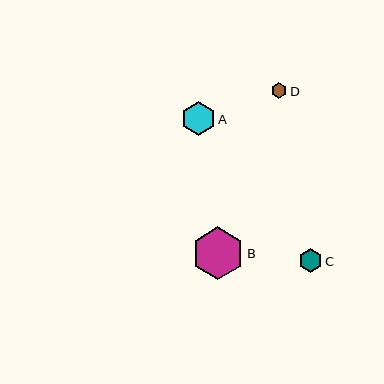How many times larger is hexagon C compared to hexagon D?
Hexagon C is approximately 1.5 times the size of hexagon D.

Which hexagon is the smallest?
Hexagon D is the smallest with a size of approximately 15 pixels.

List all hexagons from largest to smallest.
From largest to smallest: B, A, C, D.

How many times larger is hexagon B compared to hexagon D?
Hexagon B is approximately 3.4 times the size of hexagon D.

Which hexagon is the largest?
Hexagon B is the largest with a size of approximately 52 pixels.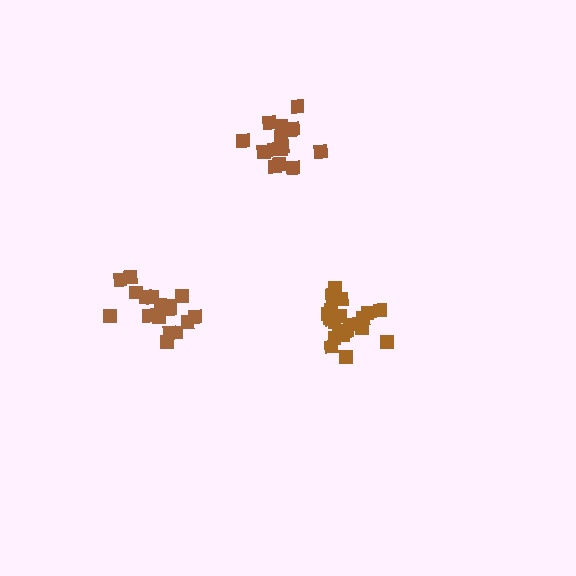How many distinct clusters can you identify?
There are 3 distinct clusters.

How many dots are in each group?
Group 1: 17 dots, Group 2: 21 dots, Group 3: 15 dots (53 total).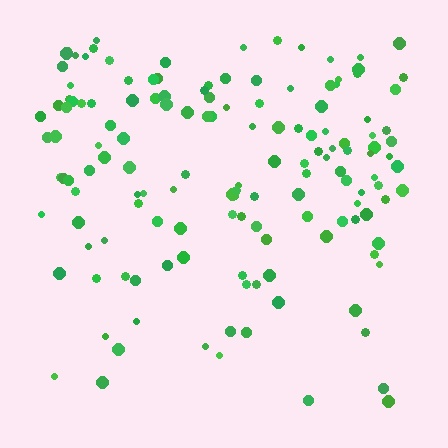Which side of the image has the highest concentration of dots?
The top.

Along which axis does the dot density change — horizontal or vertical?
Vertical.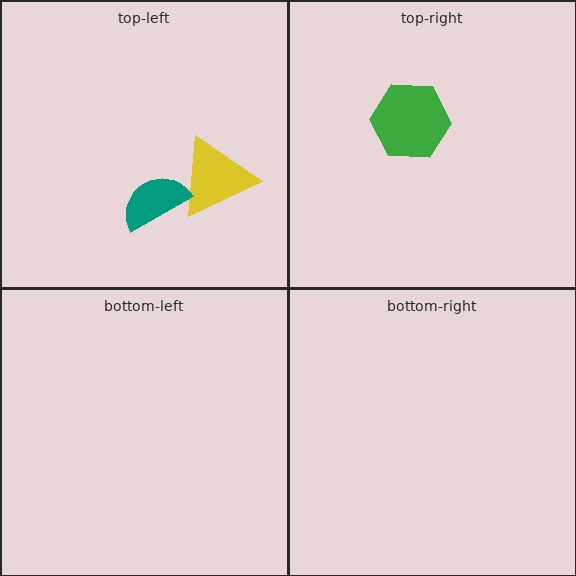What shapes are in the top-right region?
The green hexagon.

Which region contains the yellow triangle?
The top-left region.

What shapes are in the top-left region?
The yellow triangle, the teal semicircle.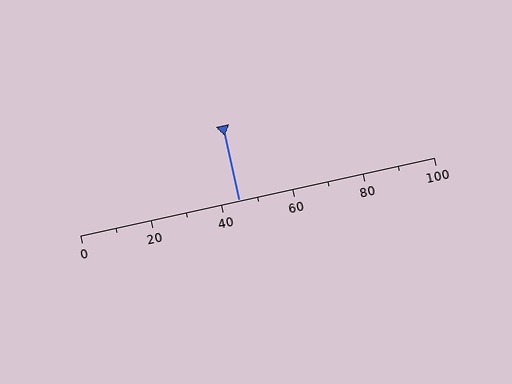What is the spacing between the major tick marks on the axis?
The major ticks are spaced 20 apart.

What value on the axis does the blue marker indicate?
The marker indicates approximately 45.